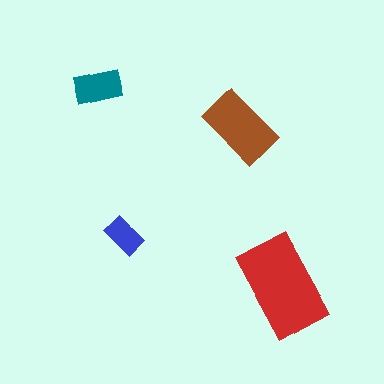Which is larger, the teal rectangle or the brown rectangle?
The brown one.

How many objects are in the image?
There are 4 objects in the image.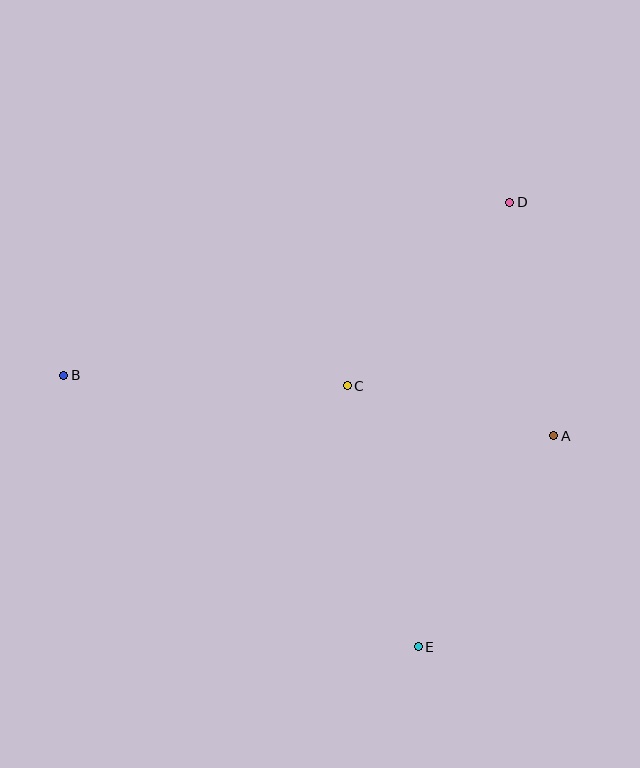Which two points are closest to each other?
Points A and C are closest to each other.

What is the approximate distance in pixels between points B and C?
The distance between B and C is approximately 283 pixels.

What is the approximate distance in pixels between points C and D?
The distance between C and D is approximately 245 pixels.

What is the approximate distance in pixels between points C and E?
The distance between C and E is approximately 271 pixels.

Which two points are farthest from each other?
Points A and B are farthest from each other.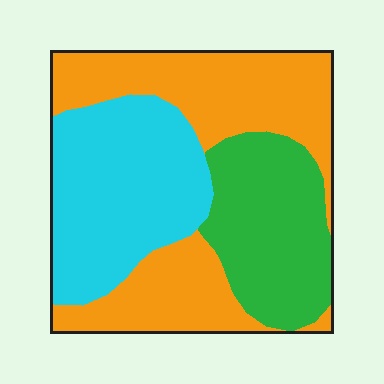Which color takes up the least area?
Green, at roughly 25%.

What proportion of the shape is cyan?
Cyan takes up about one third (1/3) of the shape.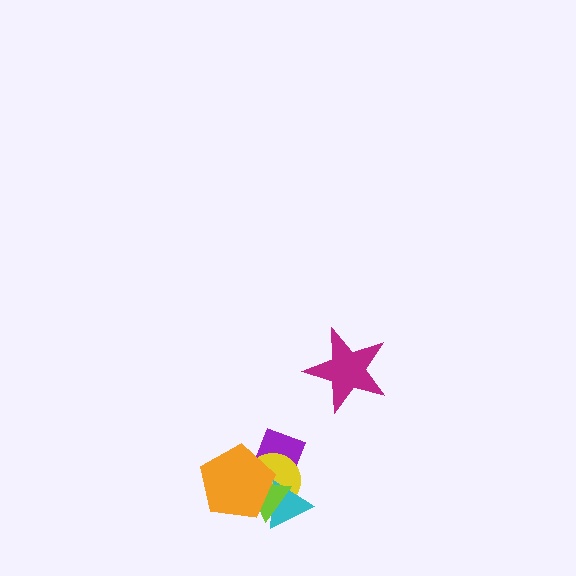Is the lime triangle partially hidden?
Yes, it is partially covered by another shape.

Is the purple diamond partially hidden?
Yes, it is partially covered by another shape.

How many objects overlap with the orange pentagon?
4 objects overlap with the orange pentagon.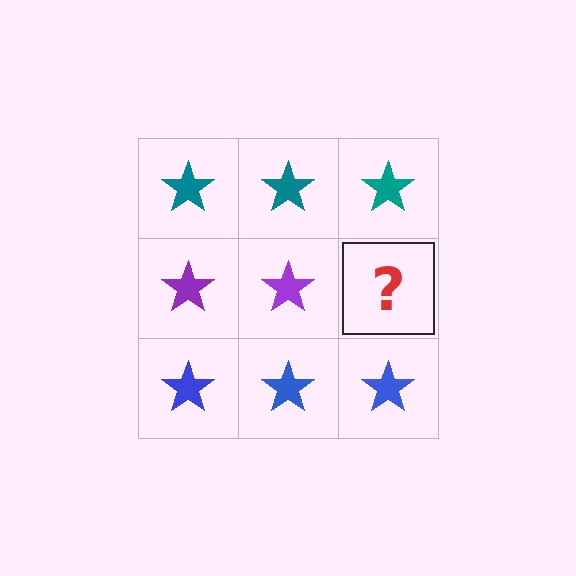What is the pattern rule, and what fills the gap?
The rule is that each row has a consistent color. The gap should be filled with a purple star.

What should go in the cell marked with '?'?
The missing cell should contain a purple star.